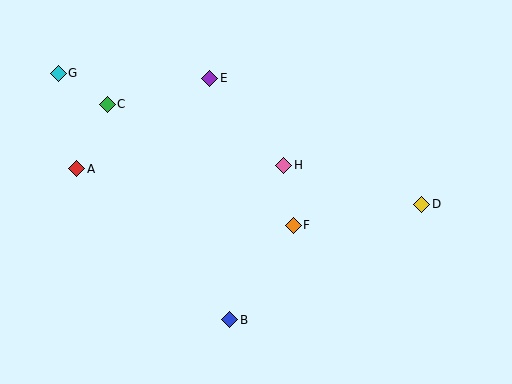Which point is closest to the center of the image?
Point H at (284, 165) is closest to the center.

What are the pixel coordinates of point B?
Point B is at (230, 320).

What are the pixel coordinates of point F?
Point F is at (293, 225).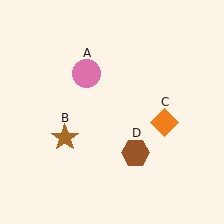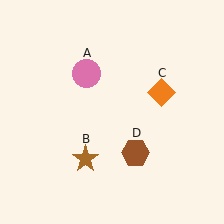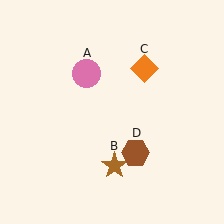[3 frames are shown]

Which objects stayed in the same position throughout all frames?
Pink circle (object A) and brown hexagon (object D) remained stationary.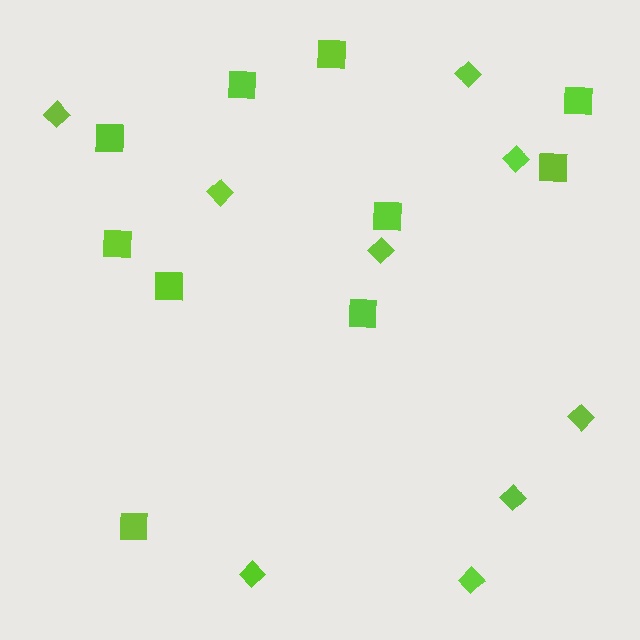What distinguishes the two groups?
There are 2 groups: one group of squares (10) and one group of diamonds (9).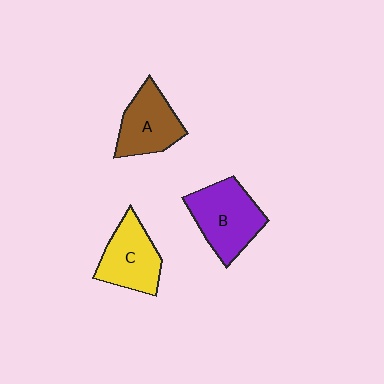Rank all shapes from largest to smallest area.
From largest to smallest: B (purple), C (yellow), A (brown).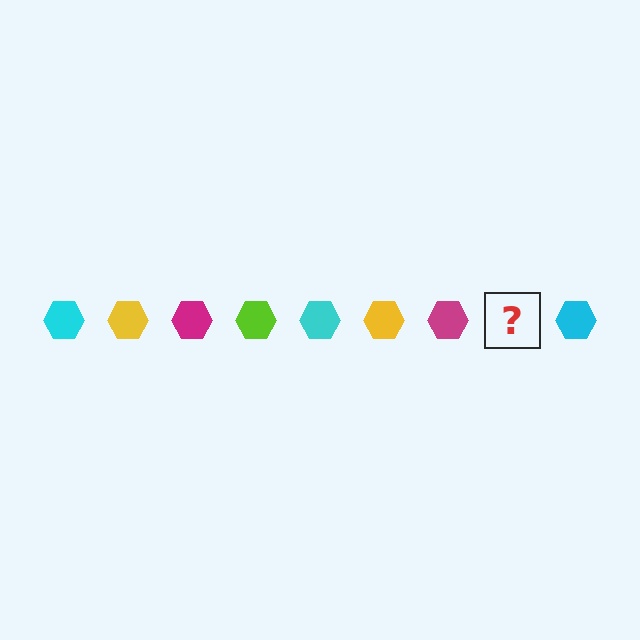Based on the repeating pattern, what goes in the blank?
The blank should be a lime hexagon.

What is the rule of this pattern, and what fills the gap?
The rule is that the pattern cycles through cyan, yellow, magenta, lime hexagons. The gap should be filled with a lime hexagon.